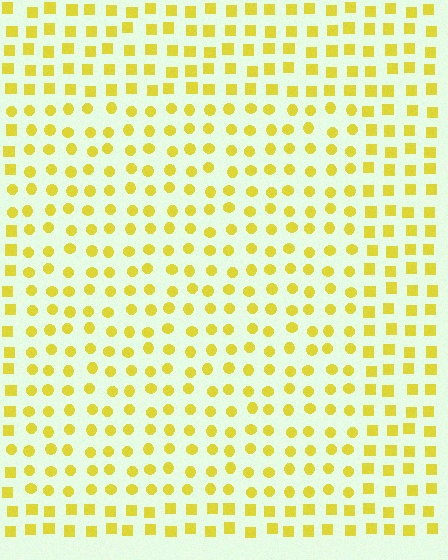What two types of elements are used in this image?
The image uses circles inside the rectangle region and squares outside it.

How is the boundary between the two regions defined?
The boundary is defined by a change in element shape: circles inside vs. squares outside. All elements share the same color and spacing.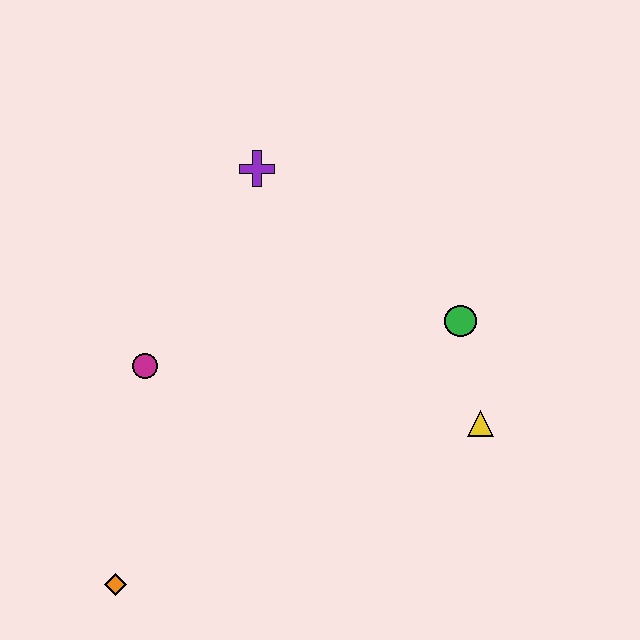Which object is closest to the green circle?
The yellow triangle is closest to the green circle.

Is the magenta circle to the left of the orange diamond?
No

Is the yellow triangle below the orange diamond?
No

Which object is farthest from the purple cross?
The orange diamond is farthest from the purple cross.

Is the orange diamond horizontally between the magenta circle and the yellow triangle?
No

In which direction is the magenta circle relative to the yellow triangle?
The magenta circle is to the left of the yellow triangle.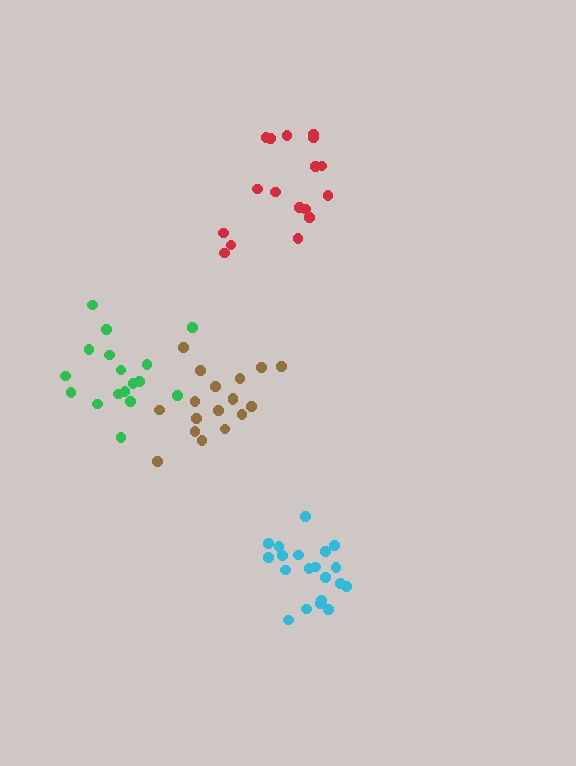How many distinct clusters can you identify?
There are 4 distinct clusters.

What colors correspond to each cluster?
The clusters are colored: green, cyan, brown, red.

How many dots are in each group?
Group 1: 17 dots, Group 2: 20 dots, Group 3: 18 dots, Group 4: 17 dots (72 total).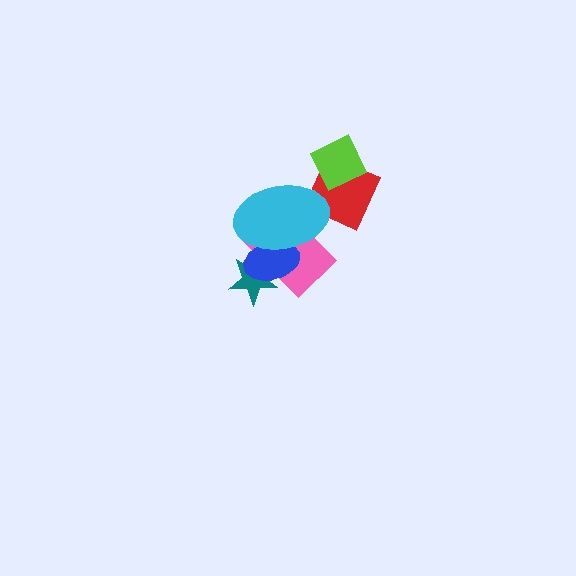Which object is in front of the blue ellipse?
The cyan ellipse is in front of the blue ellipse.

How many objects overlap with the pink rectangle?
3 objects overlap with the pink rectangle.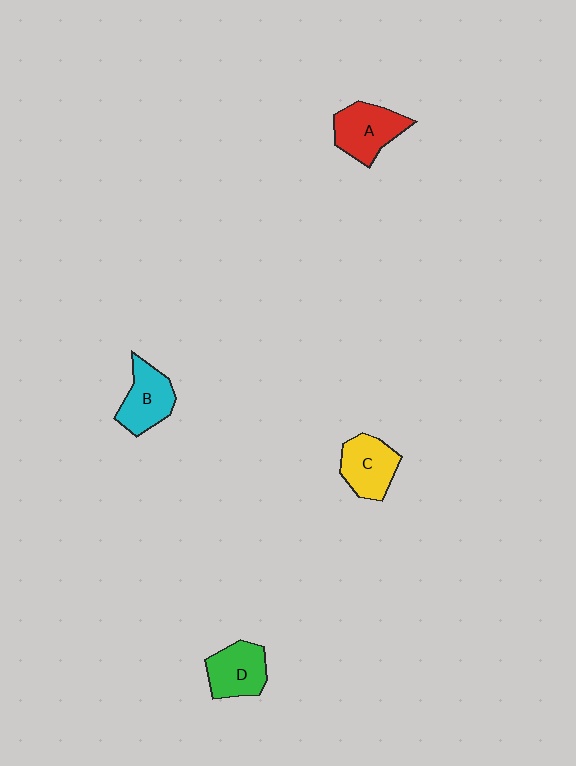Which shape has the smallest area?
Shape D (green).